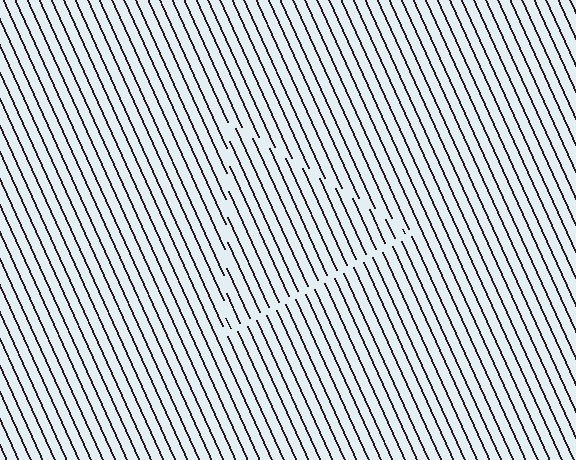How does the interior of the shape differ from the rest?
The interior of the shape contains the same grating, shifted by half a period — the contour is defined by the phase discontinuity where line-ends from the inner and outer gratings abut.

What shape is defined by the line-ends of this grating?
An illusory triangle. The interior of the shape contains the same grating, shifted by half a period — the contour is defined by the phase discontinuity where line-ends from the inner and outer gratings abut.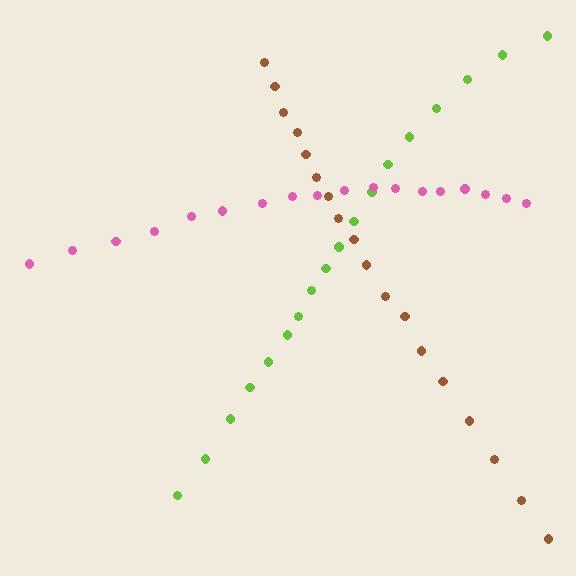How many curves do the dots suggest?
There are 3 distinct paths.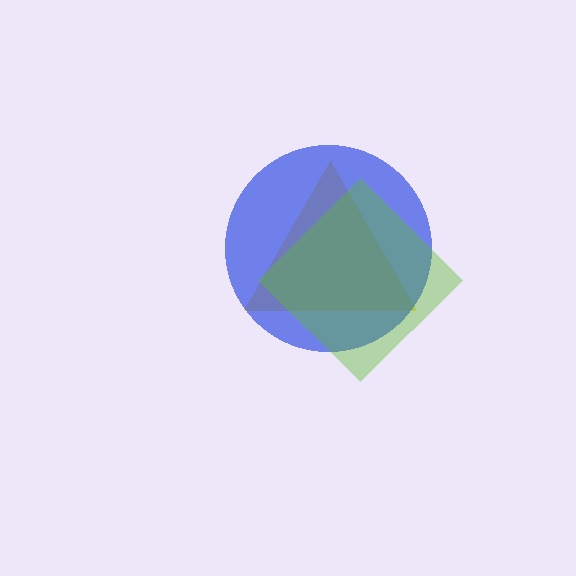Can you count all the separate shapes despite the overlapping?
Yes, there are 3 separate shapes.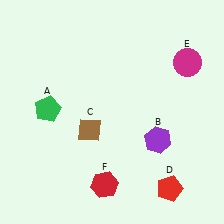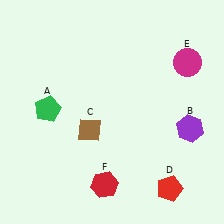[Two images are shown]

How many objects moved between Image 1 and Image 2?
1 object moved between the two images.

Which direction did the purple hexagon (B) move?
The purple hexagon (B) moved right.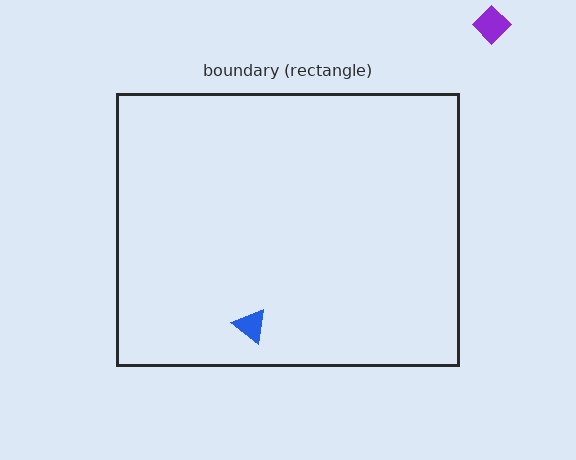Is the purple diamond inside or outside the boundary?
Outside.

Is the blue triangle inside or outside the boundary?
Inside.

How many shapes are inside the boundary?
1 inside, 1 outside.